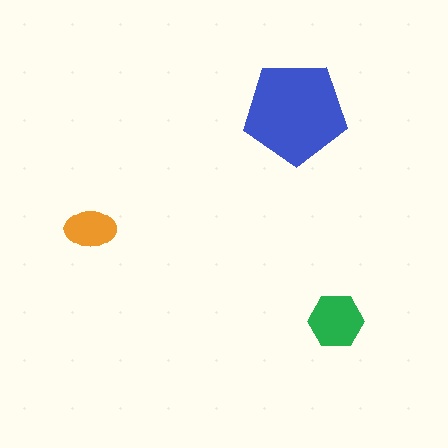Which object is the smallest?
The orange ellipse.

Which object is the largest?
The blue pentagon.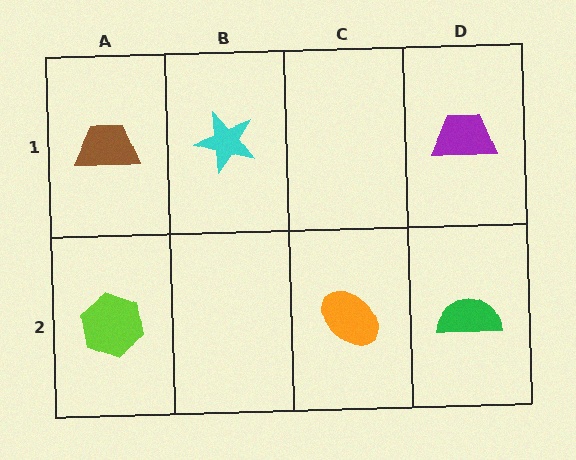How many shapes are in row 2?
3 shapes.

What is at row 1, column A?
A brown trapezoid.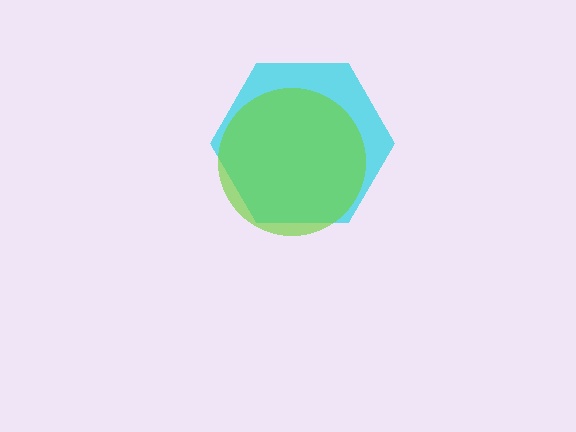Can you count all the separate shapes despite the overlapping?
Yes, there are 2 separate shapes.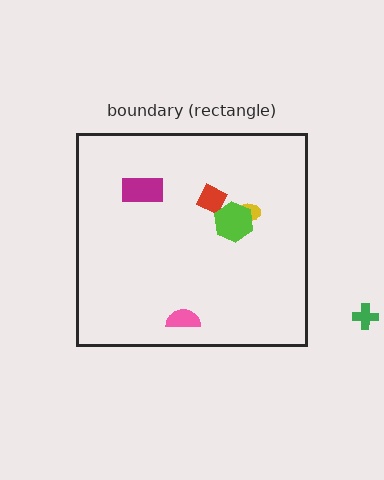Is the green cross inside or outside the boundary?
Outside.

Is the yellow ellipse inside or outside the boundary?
Inside.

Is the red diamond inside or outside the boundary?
Inside.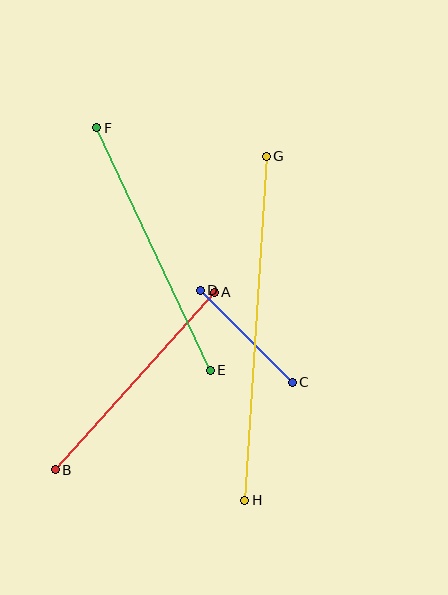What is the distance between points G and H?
The distance is approximately 345 pixels.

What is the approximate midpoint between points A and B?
The midpoint is at approximately (135, 381) pixels.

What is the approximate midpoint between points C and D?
The midpoint is at approximately (246, 336) pixels.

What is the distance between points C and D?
The distance is approximately 130 pixels.